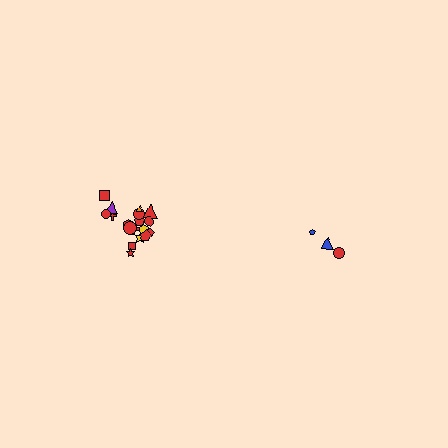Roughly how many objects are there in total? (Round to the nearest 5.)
Roughly 20 objects in total.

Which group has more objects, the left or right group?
The left group.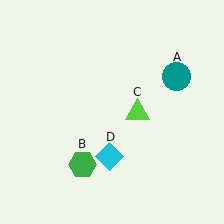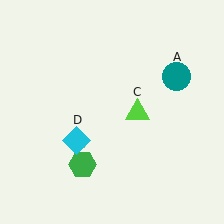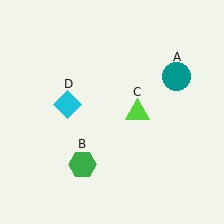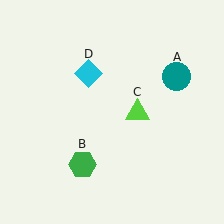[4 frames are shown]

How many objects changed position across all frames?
1 object changed position: cyan diamond (object D).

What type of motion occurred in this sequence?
The cyan diamond (object D) rotated clockwise around the center of the scene.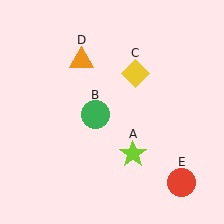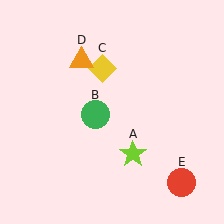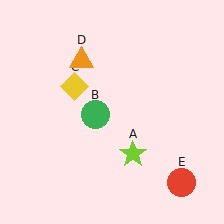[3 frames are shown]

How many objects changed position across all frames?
1 object changed position: yellow diamond (object C).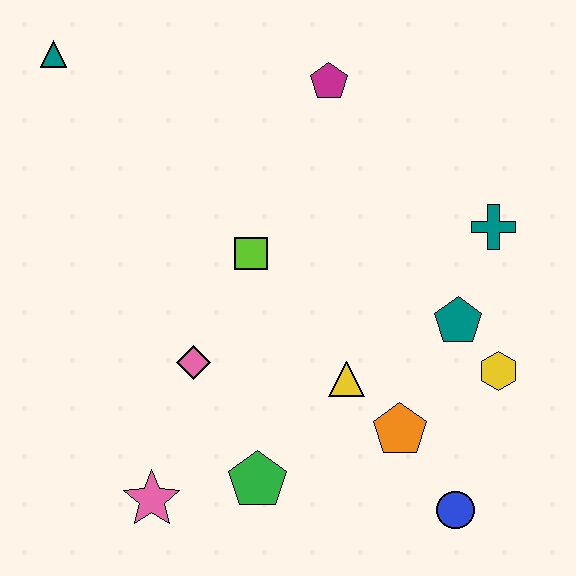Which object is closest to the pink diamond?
The lime square is closest to the pink diamond.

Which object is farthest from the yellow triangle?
The teal triangle is farthest from the yellow triangle.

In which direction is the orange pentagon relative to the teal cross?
The orange pentagon is below the teal cross.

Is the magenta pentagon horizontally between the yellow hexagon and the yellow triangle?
No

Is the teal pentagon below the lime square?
Yes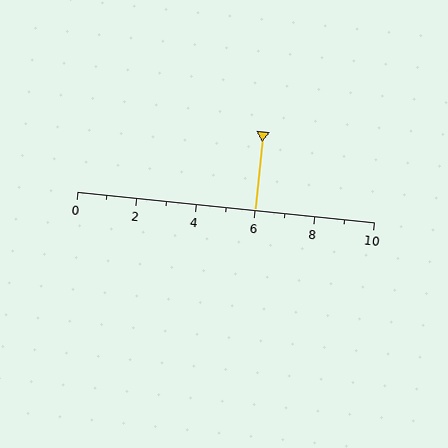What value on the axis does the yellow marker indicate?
The marker indicates approximately 6.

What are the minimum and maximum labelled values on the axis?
The axis runs from 0 to 10.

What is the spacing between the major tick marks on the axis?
The major ticks are spaced 2 apart.